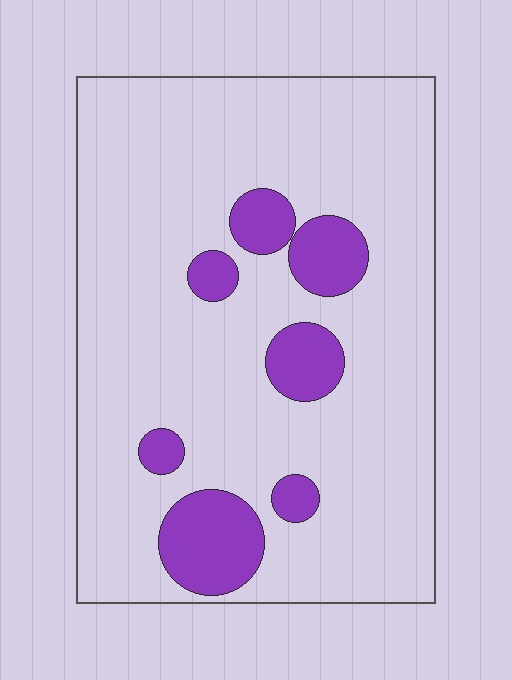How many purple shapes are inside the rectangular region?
7.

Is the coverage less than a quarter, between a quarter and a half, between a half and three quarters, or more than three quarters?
Less than a quarter.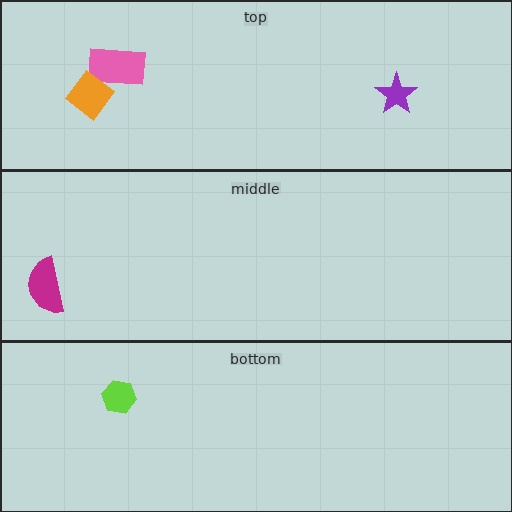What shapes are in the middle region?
The magenta semicircle.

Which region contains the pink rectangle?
The top region.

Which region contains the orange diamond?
The top region.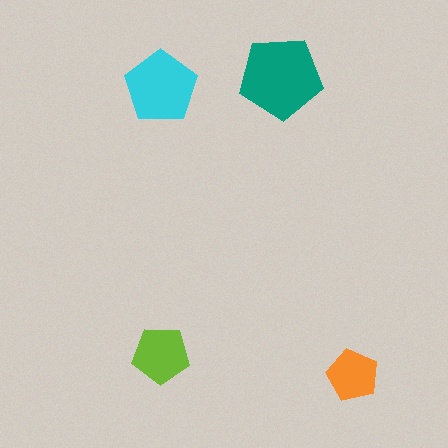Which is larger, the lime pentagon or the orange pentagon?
The lime one.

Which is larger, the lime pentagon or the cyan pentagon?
The cyan one.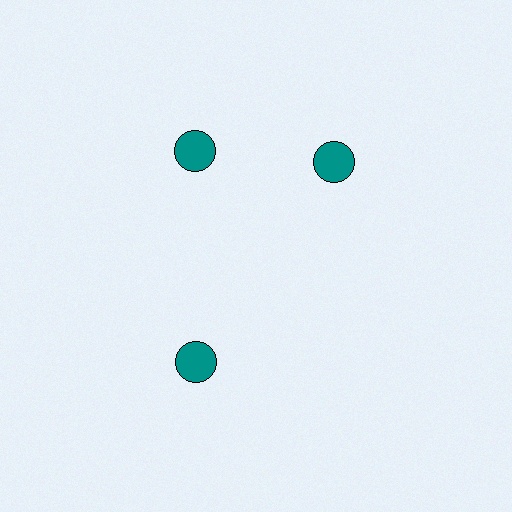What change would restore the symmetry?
The symmetry would be restored by rotating it back into even spacing with its neighbors so that all 3 circles sit at equal angles and equal distance from the center.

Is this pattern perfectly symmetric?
No. The 3 teal circles are arranged in a ring, but one element near the 3 o'clock position is rotated out of alignment along the ring, breaking the 3-fold rotational symmetry.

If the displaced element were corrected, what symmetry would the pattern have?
It would have 3-fold rotational symmetry — the pattern would map onto itself every 120 degrees.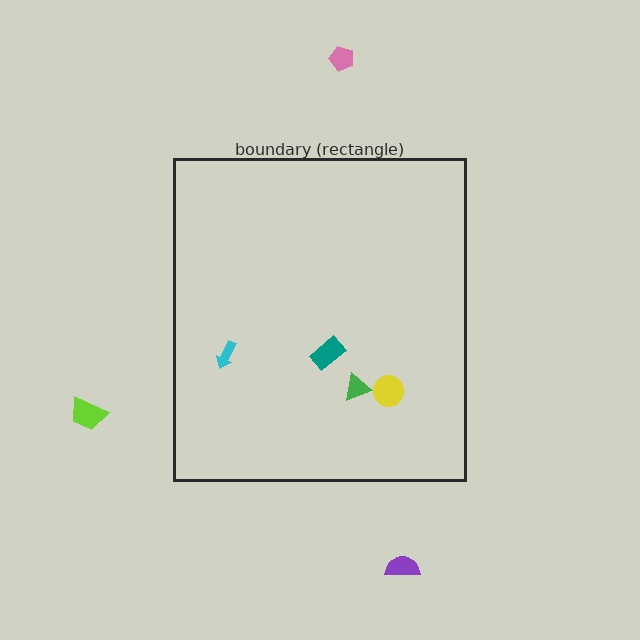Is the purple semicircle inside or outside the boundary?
Outside.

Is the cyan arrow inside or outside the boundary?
Inside.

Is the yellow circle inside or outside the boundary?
Inside.